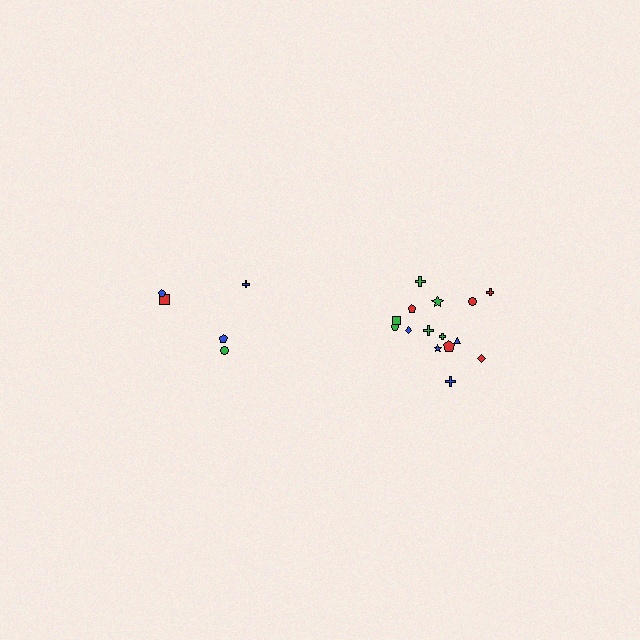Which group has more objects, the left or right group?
The right group.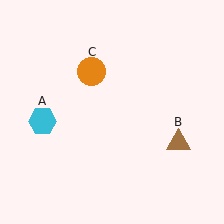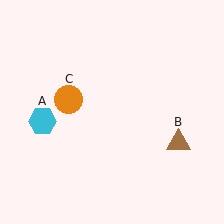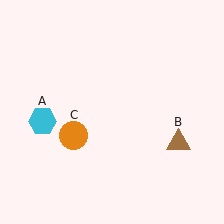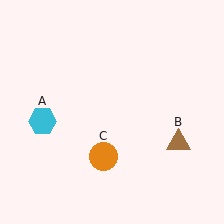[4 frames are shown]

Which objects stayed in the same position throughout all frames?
Cyan hexagon (object A) and brown triangle (object B) remained stationary.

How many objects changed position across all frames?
1 object changed position: orange circle (object C).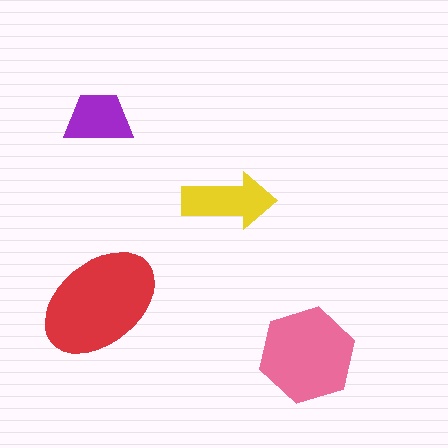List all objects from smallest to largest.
The purple trapezoid, the yellow arrow, the pink hexagon, the red ellipse.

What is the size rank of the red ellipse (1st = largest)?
1st.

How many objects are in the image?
There are 4 objects in the image.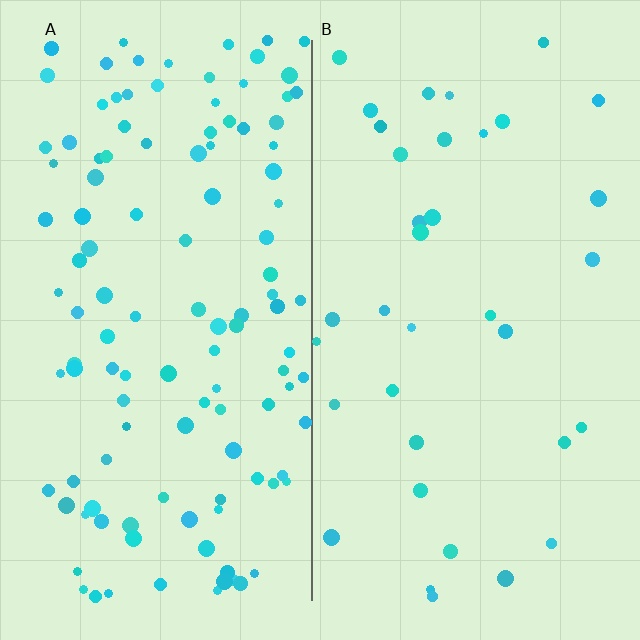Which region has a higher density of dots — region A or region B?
A (the left).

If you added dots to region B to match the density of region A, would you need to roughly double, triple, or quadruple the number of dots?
Approximately triple.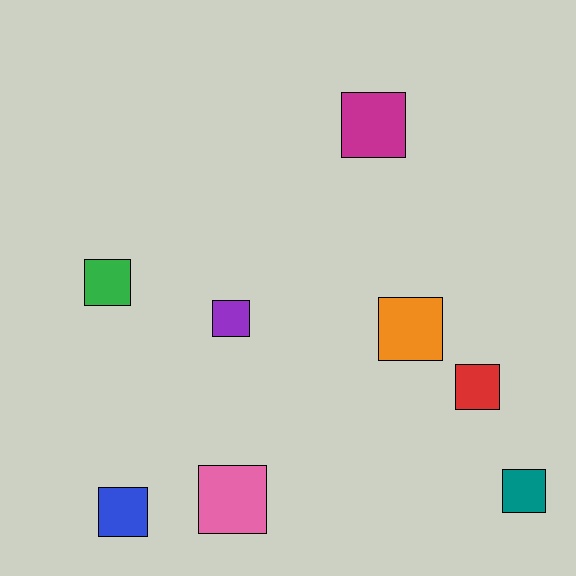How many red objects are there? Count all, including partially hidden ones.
There is 1 red object.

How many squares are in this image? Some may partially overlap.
There are 8 squares.